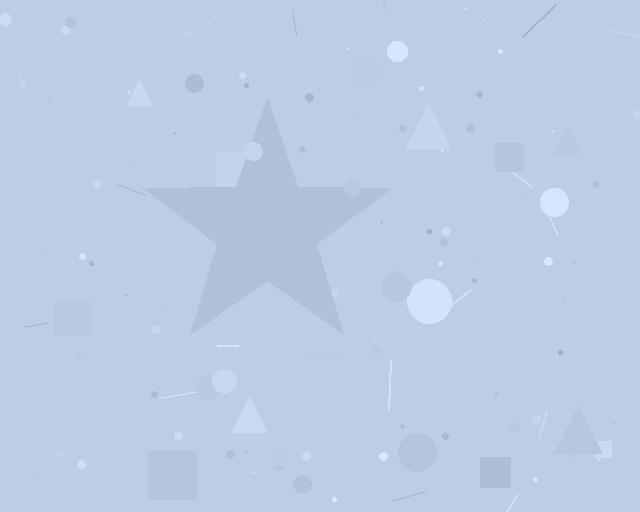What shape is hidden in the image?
A star is hidden in the image.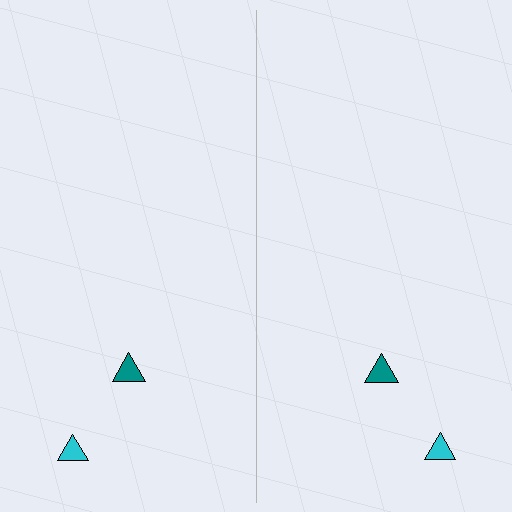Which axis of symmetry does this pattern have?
The pattern has a vertical axis of symmetry running through the center of the image.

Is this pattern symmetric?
Yes, this pattern has bilateral (reflection) symmetry.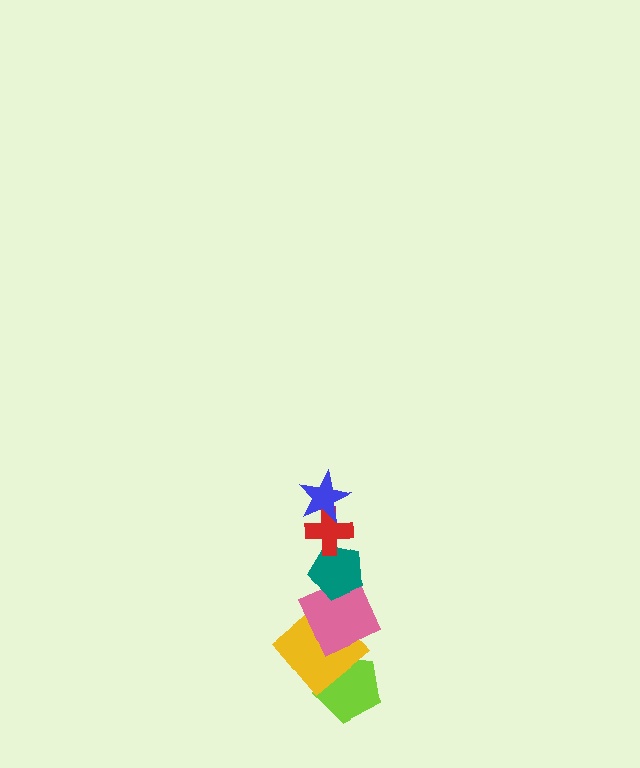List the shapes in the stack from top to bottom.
From top to bottom: the blue star, the red cross, the teal pentagon, the pink square, the yellow diamond, the lime pentagon.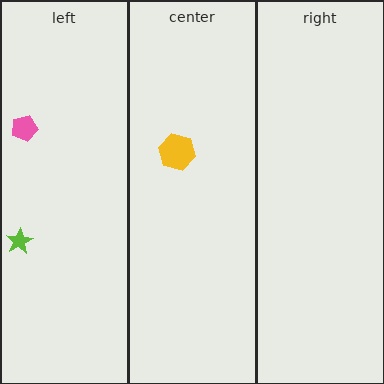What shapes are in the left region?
The lime star, the pink pentagon.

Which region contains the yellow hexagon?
The center region.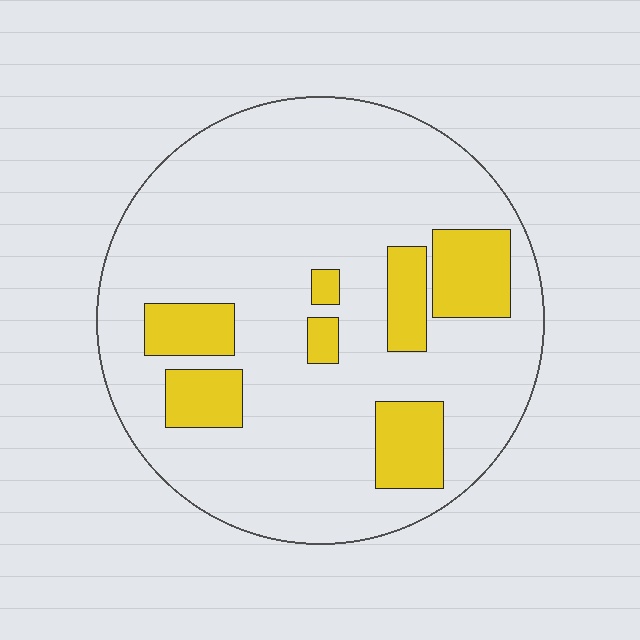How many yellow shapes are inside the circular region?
7.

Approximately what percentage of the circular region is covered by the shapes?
Approximately 20%.